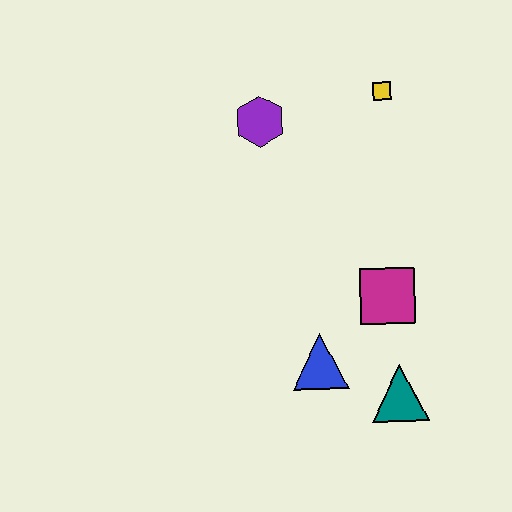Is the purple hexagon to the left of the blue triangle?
Yes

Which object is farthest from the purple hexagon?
The teal triangle is farthest from the purple hexagon.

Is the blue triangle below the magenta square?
Yes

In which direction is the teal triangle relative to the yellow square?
The teal triangle is below the yellow square.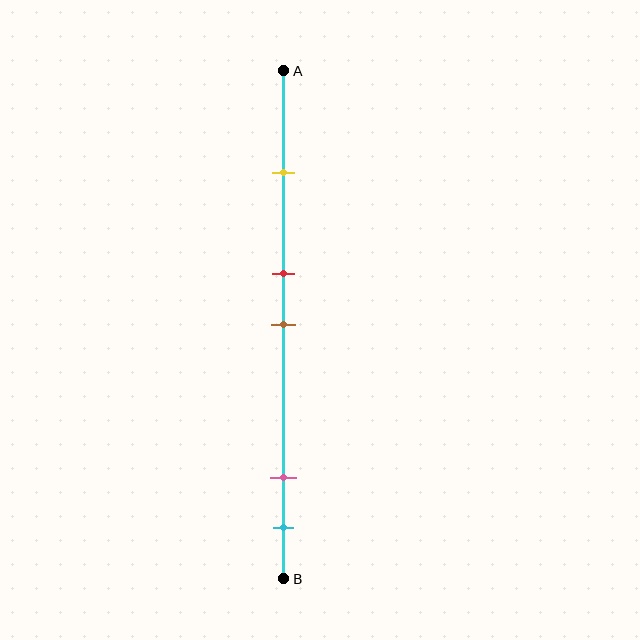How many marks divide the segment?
There are 5 marks dividing the segment.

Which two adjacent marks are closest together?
The red and brown marks are the closest adjacent pair.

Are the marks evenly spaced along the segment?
No, the marks are not evenly spaced.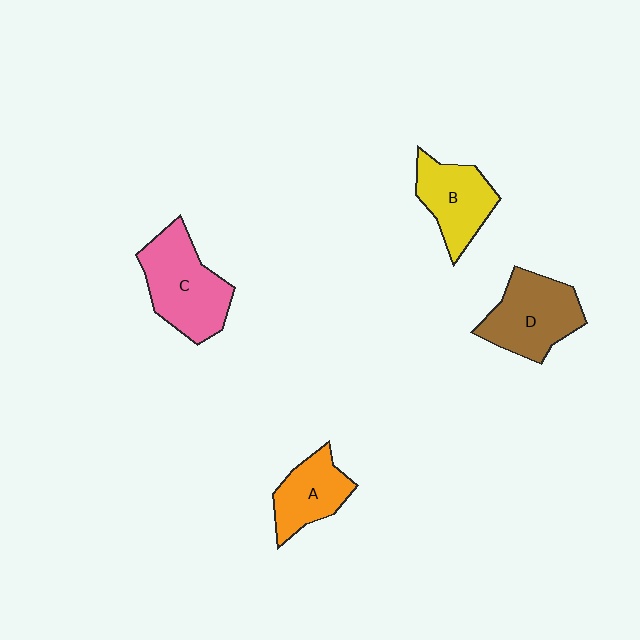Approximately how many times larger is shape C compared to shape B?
Approximately 1.3 times.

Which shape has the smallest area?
Shape A (orange).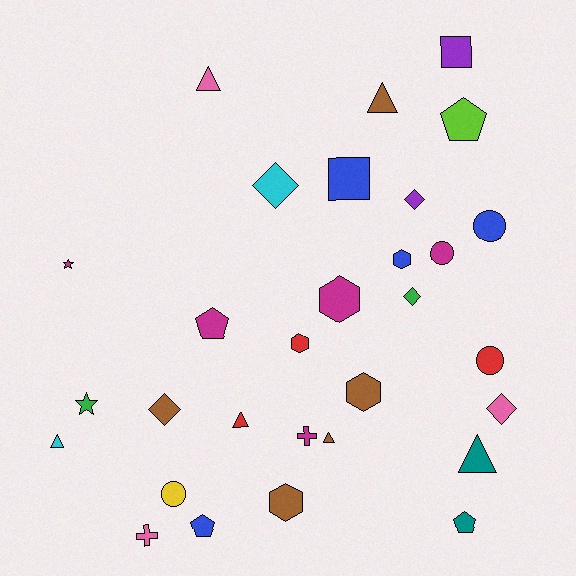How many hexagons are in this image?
There are 5 hexagons.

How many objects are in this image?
There are 30 objects.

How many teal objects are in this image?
There are 2 teal objects.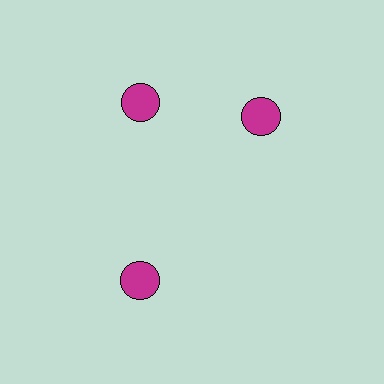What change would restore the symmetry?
The symmetry would be restored by rotating it back into even spacing with its neighbors so that all 3 circles sit at equal angles and equal distance from the center.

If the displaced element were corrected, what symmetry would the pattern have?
It would have 3-fold rotational symmetry — the pattern would map onto itself every 120 degrees.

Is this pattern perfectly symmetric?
No. The 3 magenta circles are arranged in a ring, but one element near the 3 o'clock position is rotated out of alignment along the ring, breaking the 3-fold rotational symmetry.